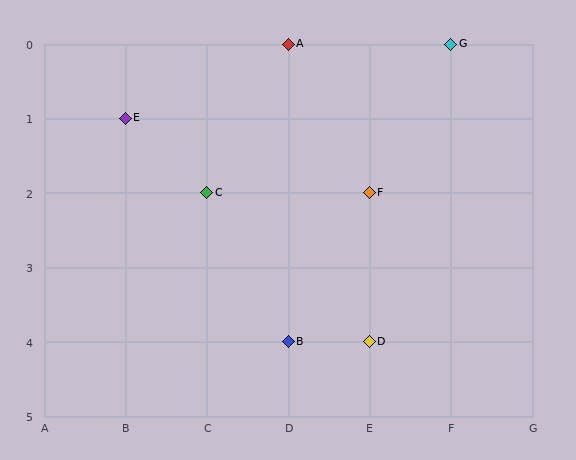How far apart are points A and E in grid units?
Points A and E are 2 columns and 1 row apart (about 2.2 grid units diagonally).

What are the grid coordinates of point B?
Point B is at grid coordinates (D, 4).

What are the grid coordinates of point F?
Point F is at grid coordinates (E, 2).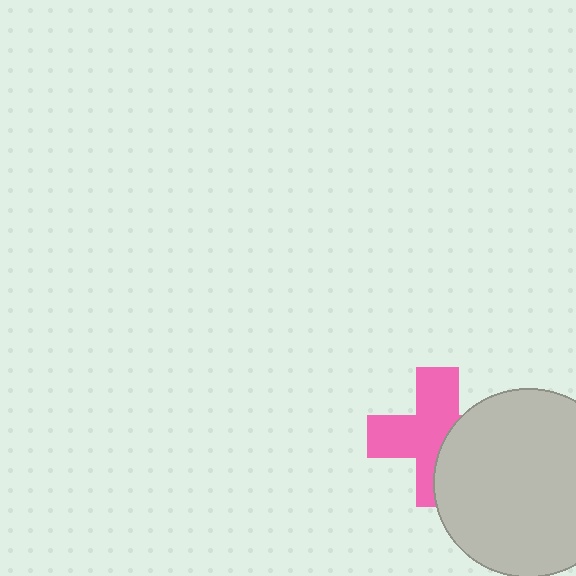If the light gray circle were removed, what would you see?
You would see the complete pink cross.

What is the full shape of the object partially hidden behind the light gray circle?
The partially hidden object is a pink cross.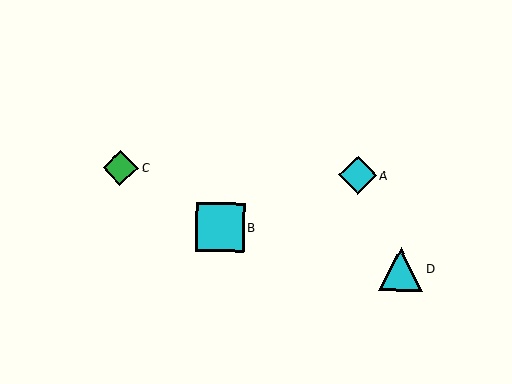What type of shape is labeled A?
Shape A is a cyan diamond.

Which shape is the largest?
The cyan square (labeled B) is the largest.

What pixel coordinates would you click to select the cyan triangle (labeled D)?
Click at (401, 269) to select the cyan triangle D.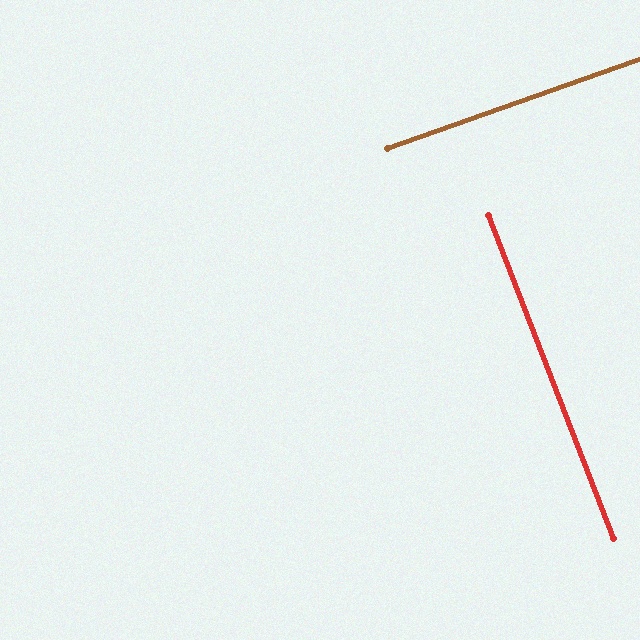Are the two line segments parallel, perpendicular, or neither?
Perpendicular — they meet at approximately 88°.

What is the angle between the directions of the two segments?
Approximately 88 degrees.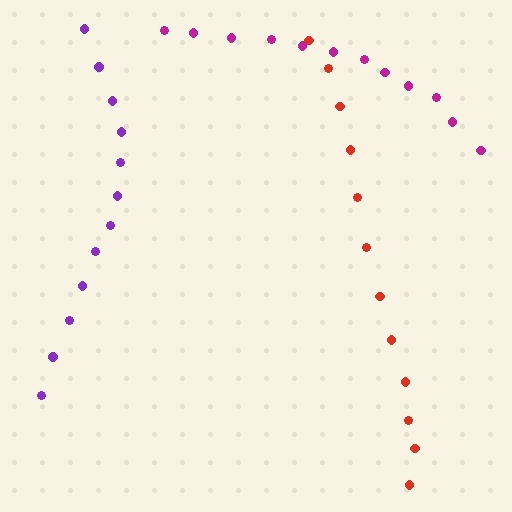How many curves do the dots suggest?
There are 3 distinct paths.